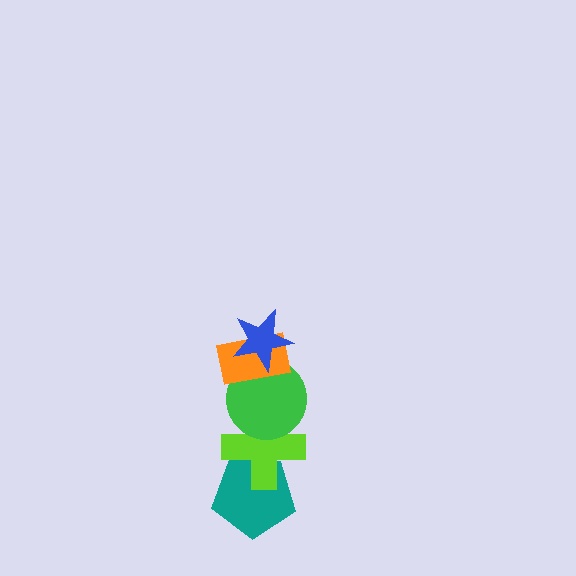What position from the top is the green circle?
The green circle is 3rd from the top.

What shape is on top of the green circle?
The orange rectangle is on top of the green circle.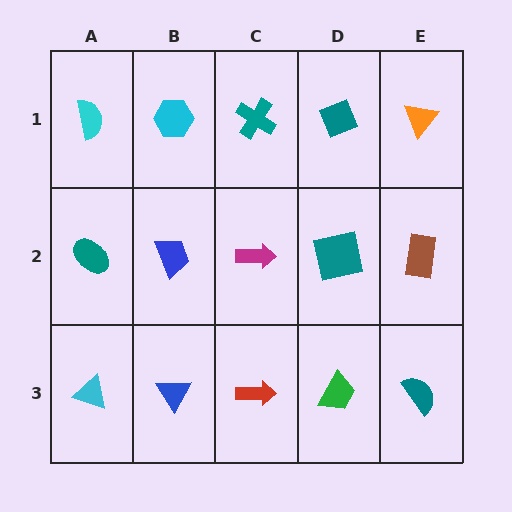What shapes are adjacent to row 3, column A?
A teal ellipse (row 2, column A), a blue triangle (row 3, column B).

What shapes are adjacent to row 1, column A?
A teal ellipse (row 2, column A), a cyan hexagon (row 1, column B).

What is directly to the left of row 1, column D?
A teal cross.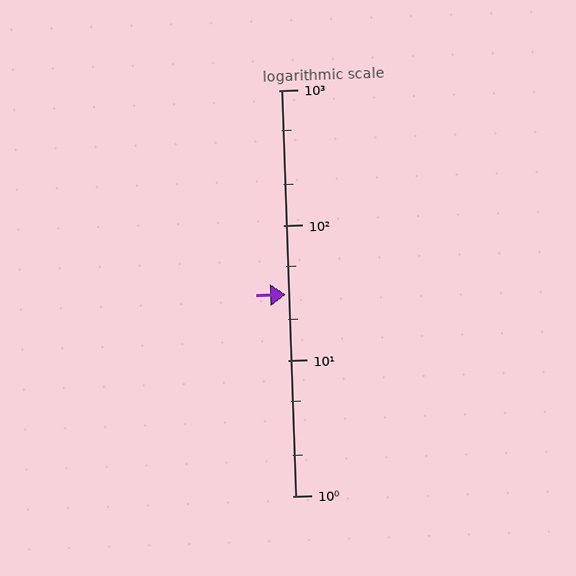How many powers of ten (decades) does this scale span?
The scale spans 3 decades, from 1 to 1000.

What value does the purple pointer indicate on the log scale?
The pointer indicates approximately 31.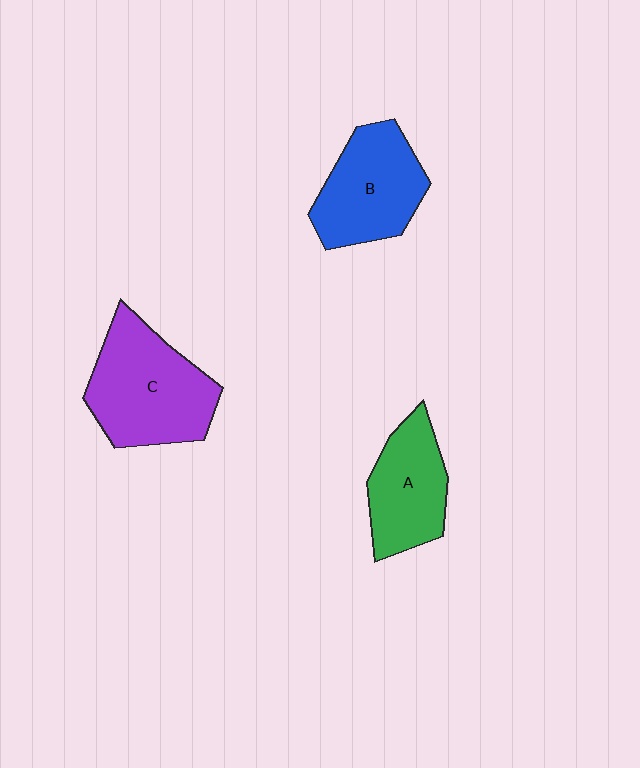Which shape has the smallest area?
Shape A (green).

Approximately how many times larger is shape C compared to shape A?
Approximately 1.4 times.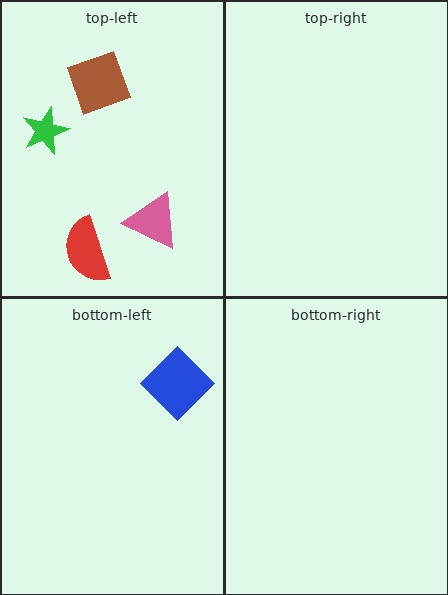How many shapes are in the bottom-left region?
1.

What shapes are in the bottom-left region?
The blue diamond.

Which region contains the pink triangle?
The top-left region.